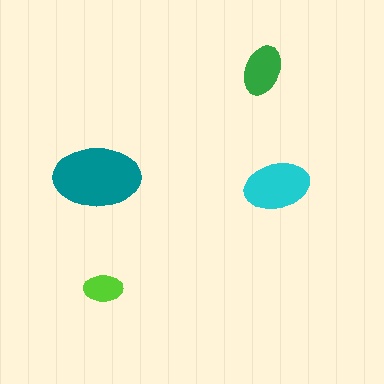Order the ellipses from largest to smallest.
the teal one, the cyan one, the green one, the lime one.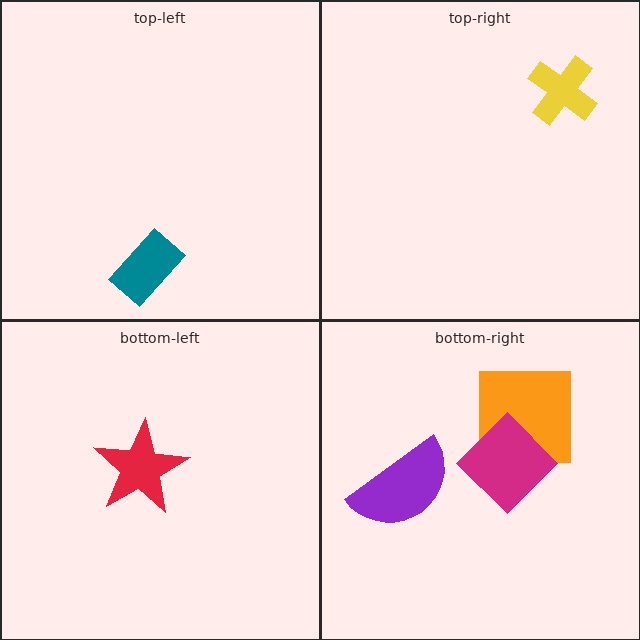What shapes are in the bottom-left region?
The red star.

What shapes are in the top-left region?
The teal rectangle.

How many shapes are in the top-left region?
1.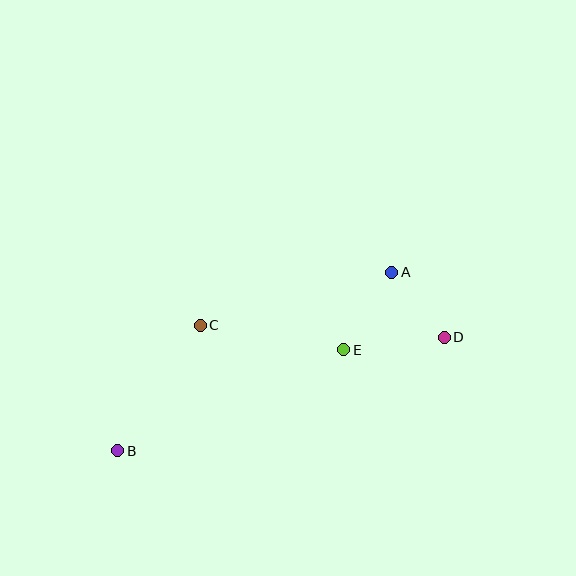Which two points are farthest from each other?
Points B and D are farthest from each other.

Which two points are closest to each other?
Points A and D are closest to each other.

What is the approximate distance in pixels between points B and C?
The distance between B and C is approximately 150 pixels.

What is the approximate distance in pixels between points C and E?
The distance between C and E is approximately 145 pixels.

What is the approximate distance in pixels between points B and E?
The distance between B and E is approximately 248 pixels.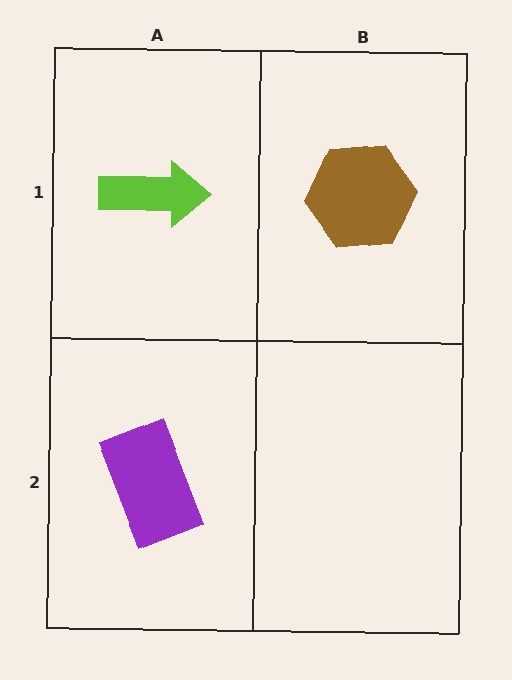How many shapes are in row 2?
1 shape.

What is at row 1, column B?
A brown hexagon.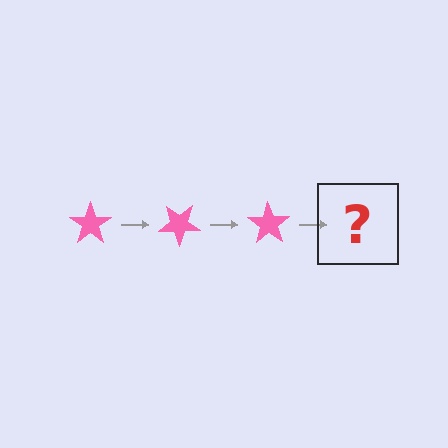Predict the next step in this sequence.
The next step is a pink star rotated 105 degrees.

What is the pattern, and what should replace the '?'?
The pattern is that the star rotates 35 degrees each step. The '?' should be a pink star rotated 105 degrees.